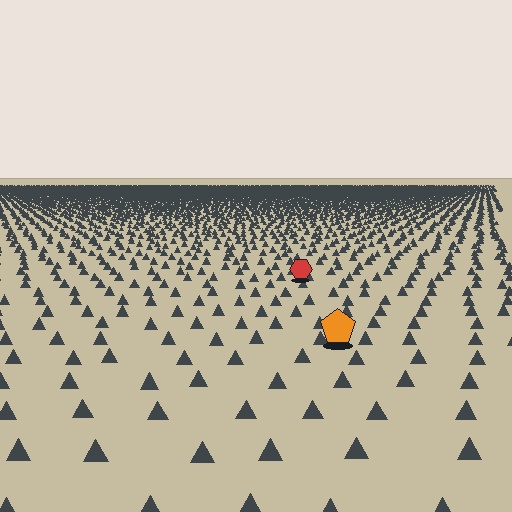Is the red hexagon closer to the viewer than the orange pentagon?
No. The orange pentagon is closer — you can tell from the texture gradient: the ground texture is coarser near it.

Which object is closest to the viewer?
The orange pentagon is closest. The texture marks near it are larger and more spread out.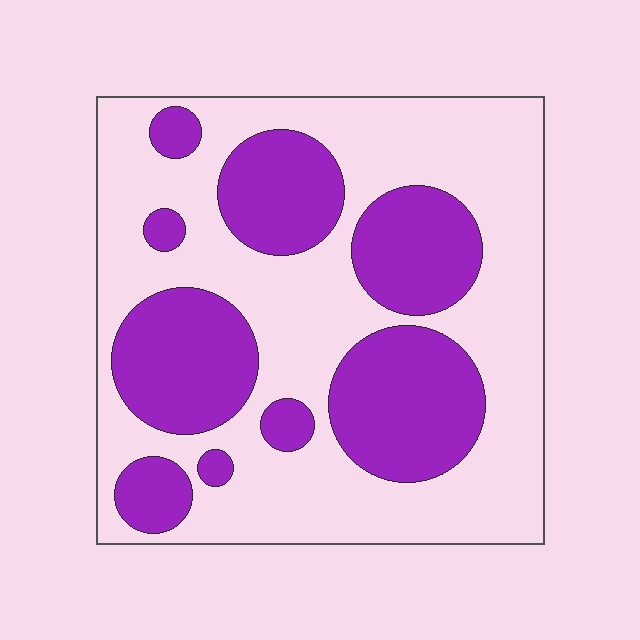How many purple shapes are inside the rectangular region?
9.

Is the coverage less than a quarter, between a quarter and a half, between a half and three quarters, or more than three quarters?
Between a quarter and a half.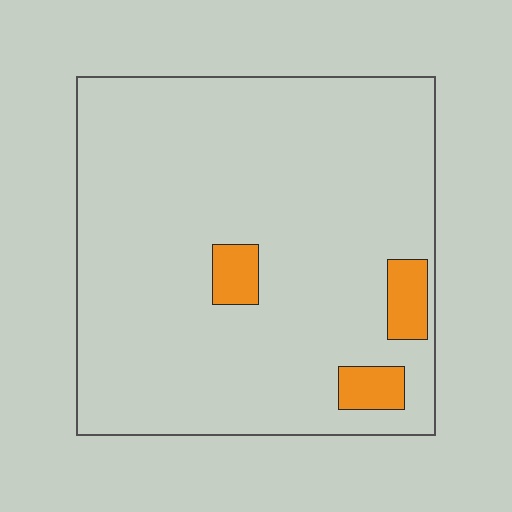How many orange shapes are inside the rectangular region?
3.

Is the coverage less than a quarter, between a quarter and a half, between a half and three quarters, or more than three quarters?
Less than a quarter.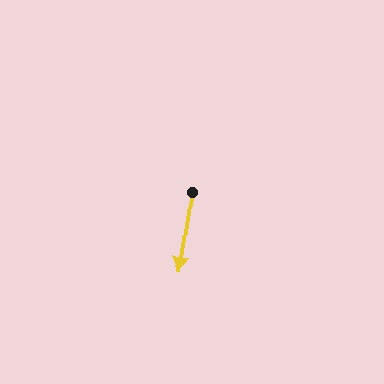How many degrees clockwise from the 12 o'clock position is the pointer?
Approximately 188 degrees.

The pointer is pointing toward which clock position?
Roughly 6 o'clock.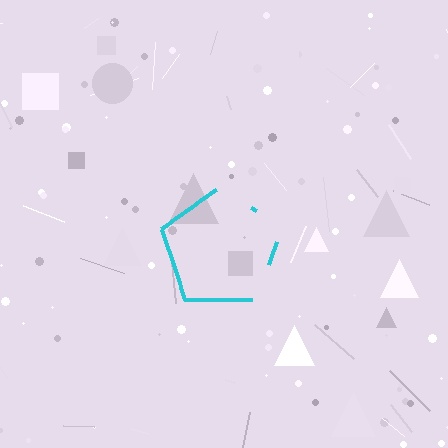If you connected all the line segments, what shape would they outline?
They would outline a pentagon.